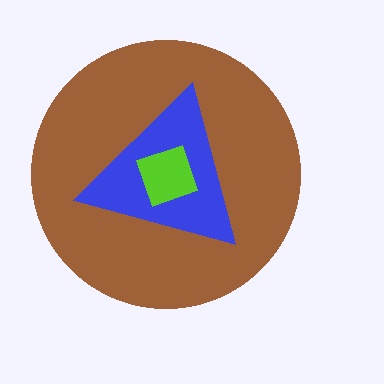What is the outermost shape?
The brown circle.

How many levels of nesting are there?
3.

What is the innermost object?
The lime square.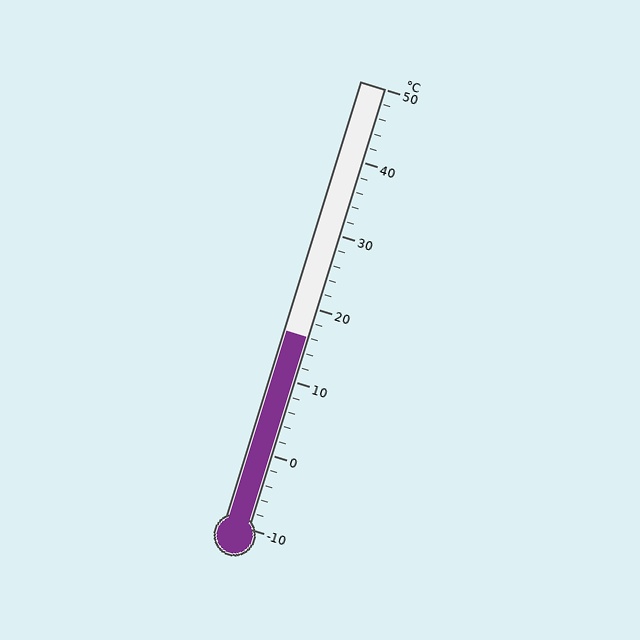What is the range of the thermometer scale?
The thermometer scale ranges from -10°C to 50°C.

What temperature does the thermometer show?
The thermometer shows approximately 16°C.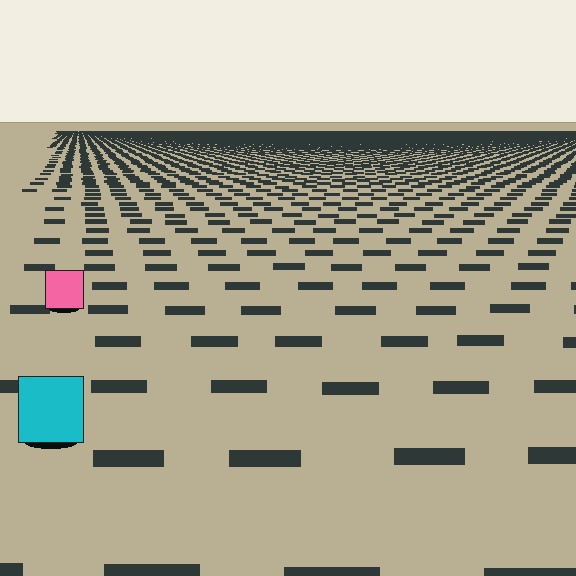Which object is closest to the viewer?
The cyan square is closest. The texture marks near it are larger and more spread out.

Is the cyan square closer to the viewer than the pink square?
Yes. The cyan square is closer — you can tell from the texture gradient: the ground texture is coarser near it.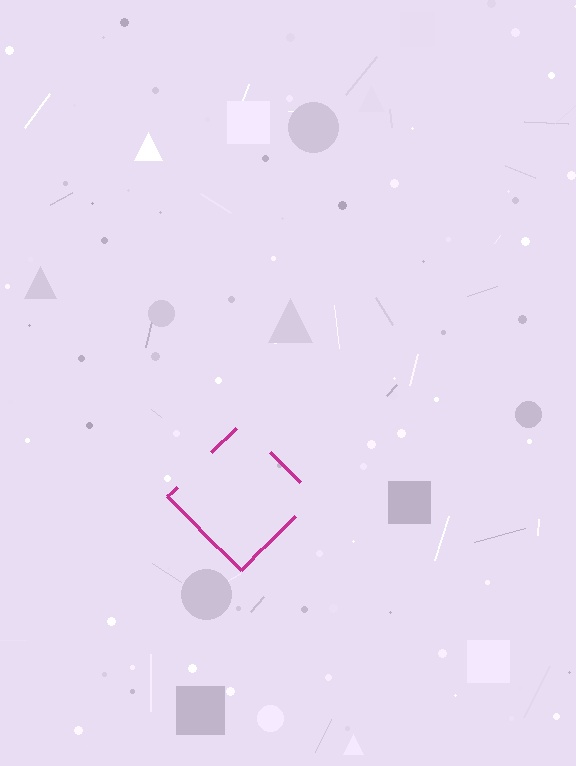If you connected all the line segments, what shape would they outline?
They would outline a diamond.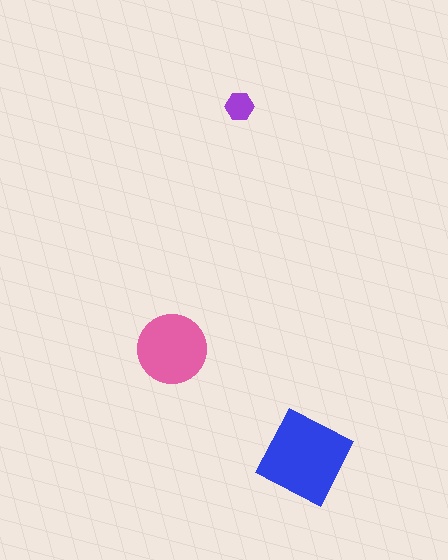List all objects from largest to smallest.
The blue diamond, the pink circle, the purple hexagon.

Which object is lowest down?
The blue diamond is bottommost.